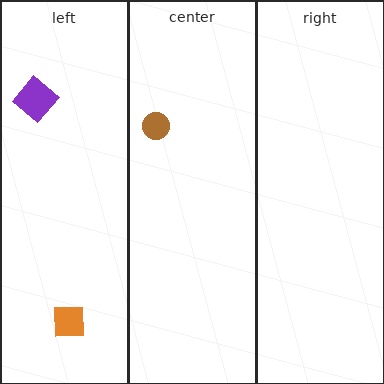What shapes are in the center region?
The brown circle.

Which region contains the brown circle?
The center region.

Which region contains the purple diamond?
The left region.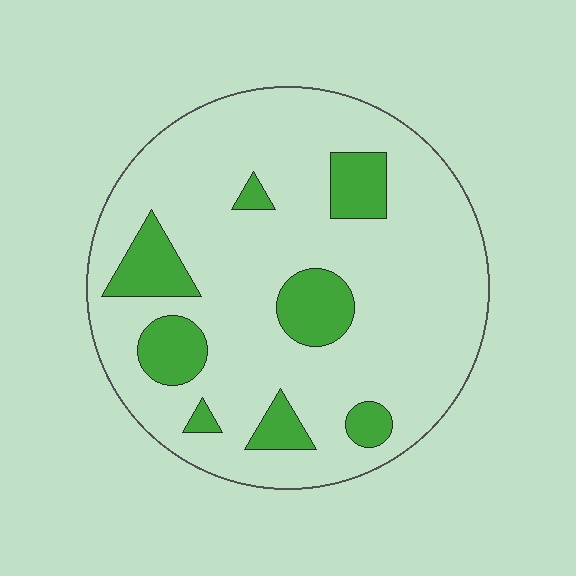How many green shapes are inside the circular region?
8.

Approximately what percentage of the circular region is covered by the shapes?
Approximately 20%.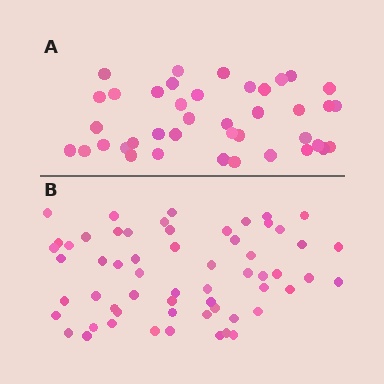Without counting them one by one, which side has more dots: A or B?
Region B (the bottom region) has more dots.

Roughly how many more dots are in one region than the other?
Region B has approximately 20 more dots than region A.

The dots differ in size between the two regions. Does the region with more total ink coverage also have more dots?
No. Region A has more total ink coverage because its dots are larger, but region B actually contains more individual dots. Total area can be misleading — the number of items is what matters here.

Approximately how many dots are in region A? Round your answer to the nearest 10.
About 40 dots.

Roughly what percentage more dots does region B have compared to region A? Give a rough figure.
About 50% more.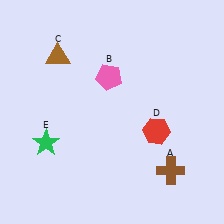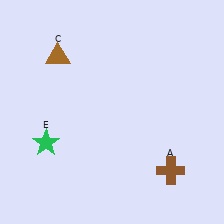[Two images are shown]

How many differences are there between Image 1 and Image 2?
There are 2 differences between the two images.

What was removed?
The pink pentagon (B), the red hexagon (D) were removed in Image 2.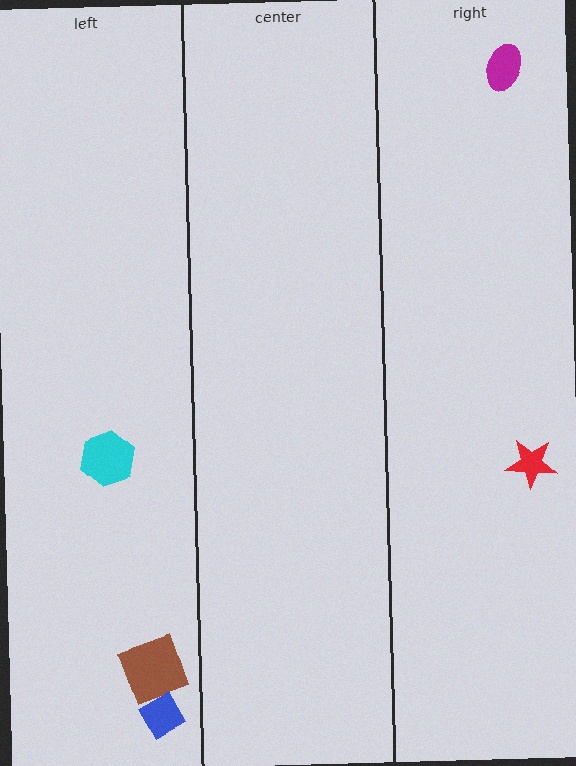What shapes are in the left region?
The cyan hexagon, the brown square, the blue diamond.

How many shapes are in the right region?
2.